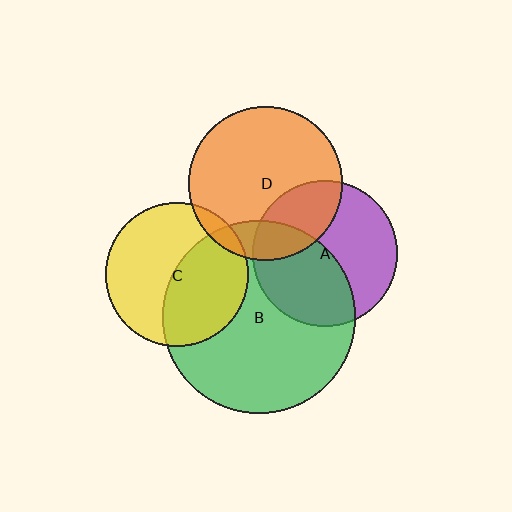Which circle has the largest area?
Circle B (green).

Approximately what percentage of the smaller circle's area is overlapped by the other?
Approximately 45%.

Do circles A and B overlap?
Yes.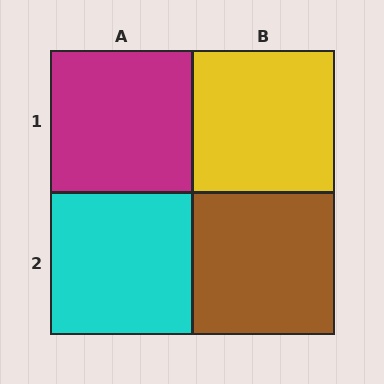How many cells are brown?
1 cell is brown.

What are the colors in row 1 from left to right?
Magenta, yellow.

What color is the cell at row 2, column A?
Cyan.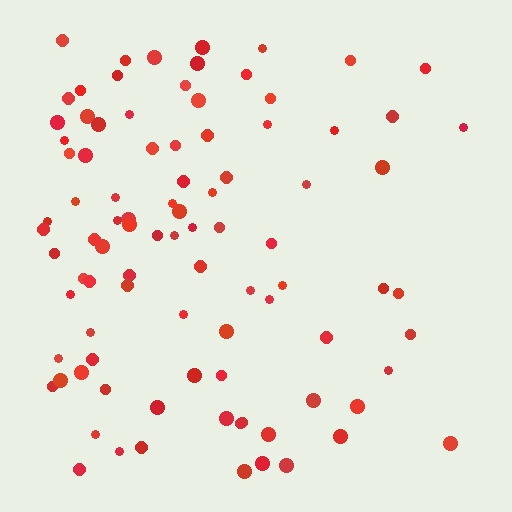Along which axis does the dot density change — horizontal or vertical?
Horizontal.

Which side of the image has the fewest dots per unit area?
The right.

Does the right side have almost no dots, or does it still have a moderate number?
Still a moderate number, just noticeably fewer than the left.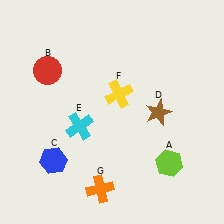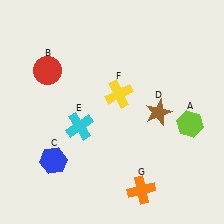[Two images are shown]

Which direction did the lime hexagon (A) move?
The lime hexagon (A) moved up.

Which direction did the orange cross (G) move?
The orange cross (G) moved right.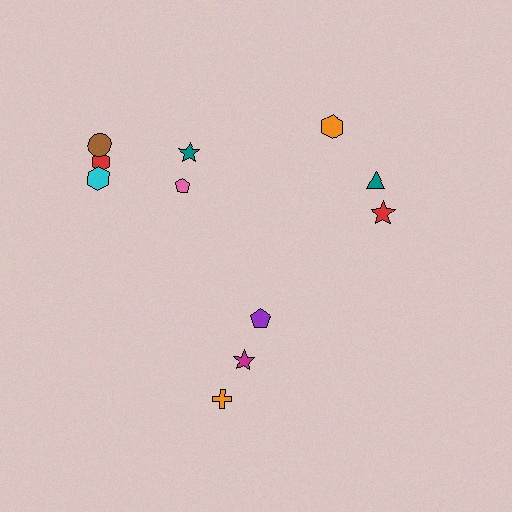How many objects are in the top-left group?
There are 5 objects.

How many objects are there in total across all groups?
There are 11 objects.